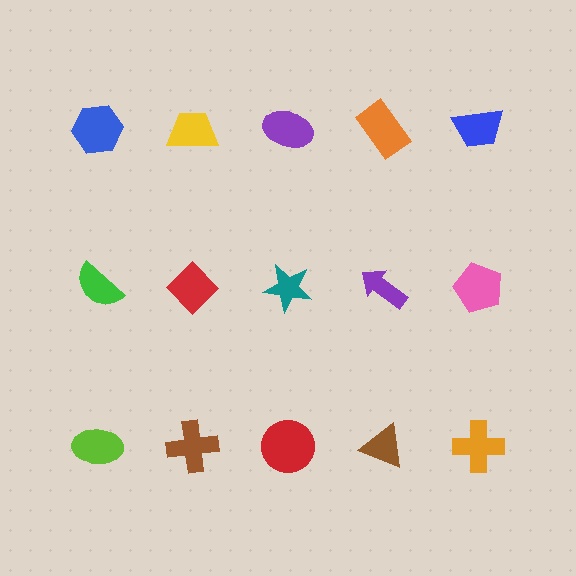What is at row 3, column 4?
A brown triangle.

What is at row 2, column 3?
A teal star.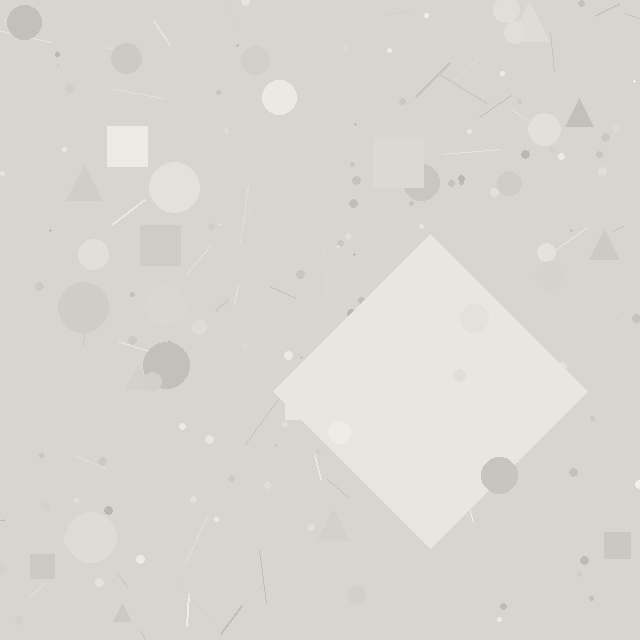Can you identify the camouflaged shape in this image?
The camouflaged shape is a diamond.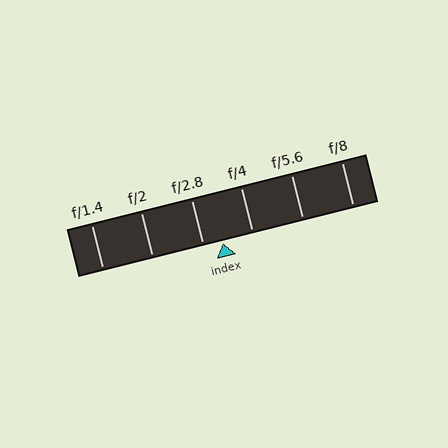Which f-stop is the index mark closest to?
The index mark is closest to f/2.8.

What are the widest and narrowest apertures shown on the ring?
The widest aperture shown is f/1.4 and the narrowest is f/8.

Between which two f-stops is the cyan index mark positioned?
The index mark is between f/2.8 and f/4.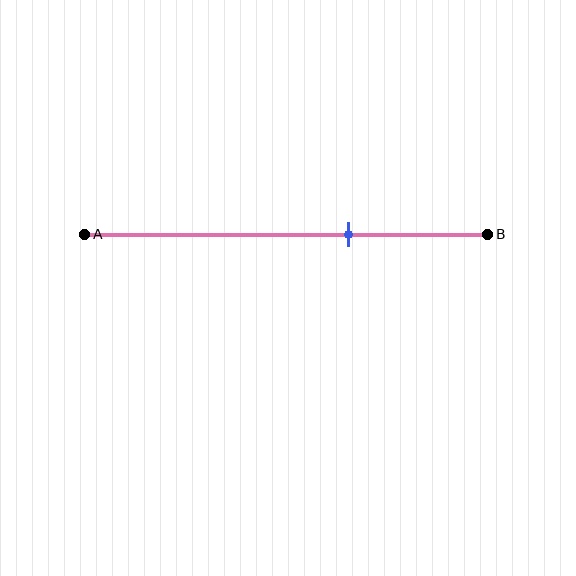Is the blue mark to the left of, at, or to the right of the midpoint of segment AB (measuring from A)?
The blue mark is to the right of the midpoint of segment AB.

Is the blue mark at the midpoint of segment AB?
No, the mark is at about 65% from A, not at the 50% midpoint.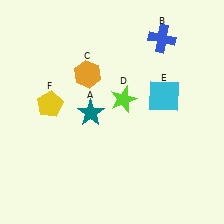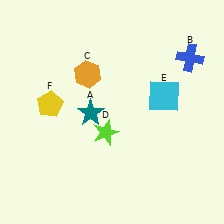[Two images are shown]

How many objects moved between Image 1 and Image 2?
2 objects moved between the two images.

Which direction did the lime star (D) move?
The lime star (D) moved down.